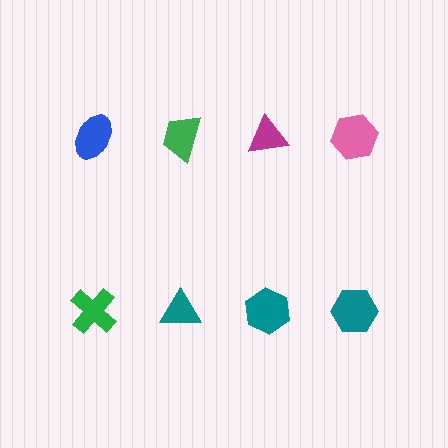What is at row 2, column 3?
A teal hexagon.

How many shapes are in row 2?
4 shapes.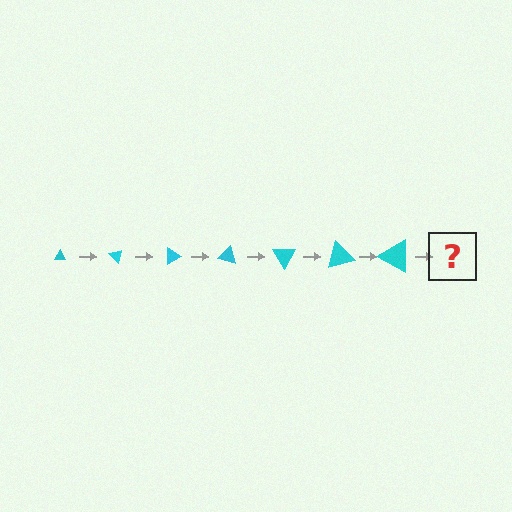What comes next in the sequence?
The next element should be a triangle, larger than the previous one and rotated 315 degrees from the start.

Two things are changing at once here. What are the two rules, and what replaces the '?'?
The two rules are that the triangle grows larger each step and it rotates 45 degrees each step. The '?' should be a triangle, larger than the previous one and rotated 315 degrees from the start.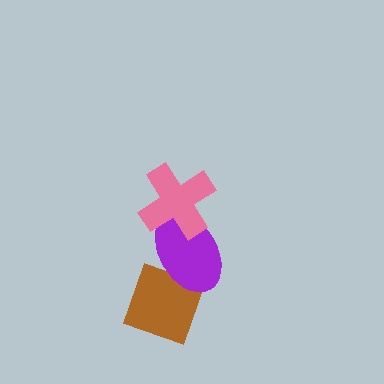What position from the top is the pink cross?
The pink cross is 1st from the top.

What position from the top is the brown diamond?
The brown diamond is 3rd from the top.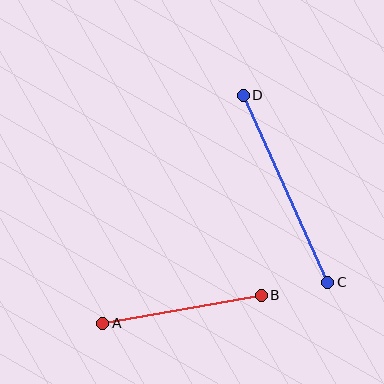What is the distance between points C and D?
The distance is approximately 205 pixels.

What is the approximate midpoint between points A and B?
The midpoint is at approximately (182, 309) pixels.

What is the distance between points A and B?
The distance is approximately 161 pixels.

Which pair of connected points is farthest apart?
Points C and D are farthest apart.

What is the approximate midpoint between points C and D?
The midpoint is at approximately (285, 189) pixels.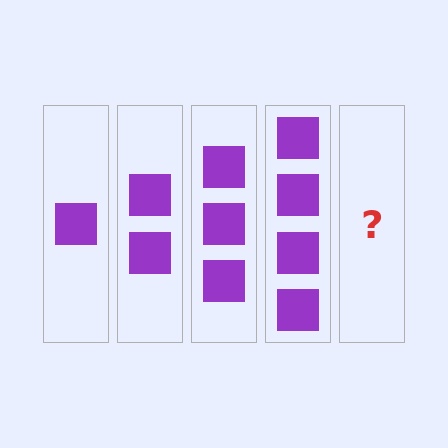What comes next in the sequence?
The next element should be 5 squares.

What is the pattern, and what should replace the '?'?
The pattern is that each step adds one more square. The '?' should be 5 squares.